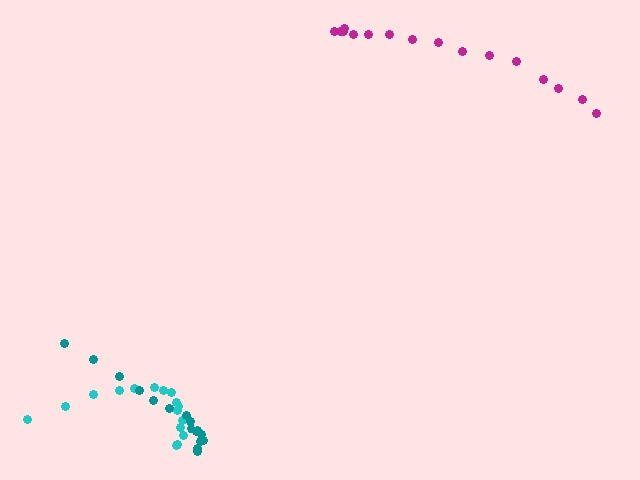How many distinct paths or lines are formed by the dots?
There are 3 distinct paths.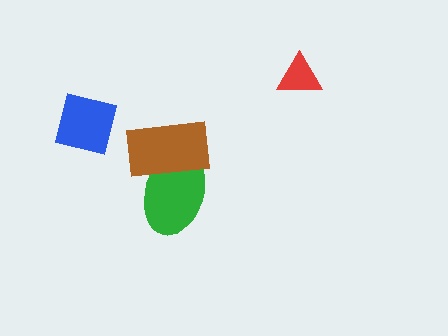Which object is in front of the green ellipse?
The brown rectangle is in front of the green ellipse.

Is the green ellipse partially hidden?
Yes, it is partially covered by another shape.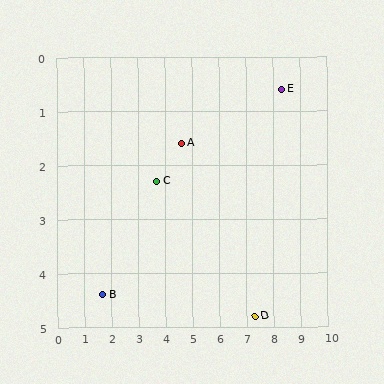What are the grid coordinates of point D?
Point D is at approximately (7.3, 4.8).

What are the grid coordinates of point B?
Point B is at approximately (1.7, 4.4).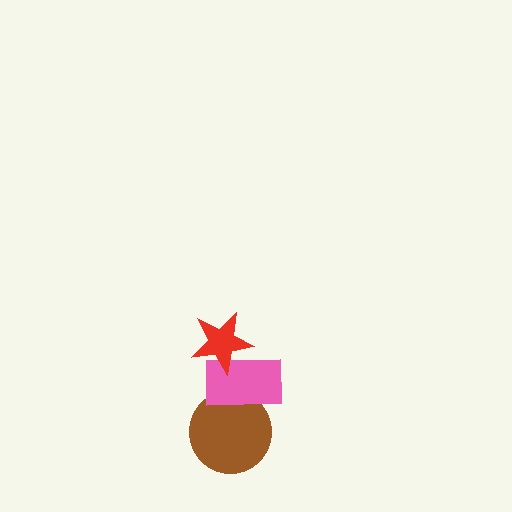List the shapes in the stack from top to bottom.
From top to bottom: the red star, the pink rectangle, the brown circle.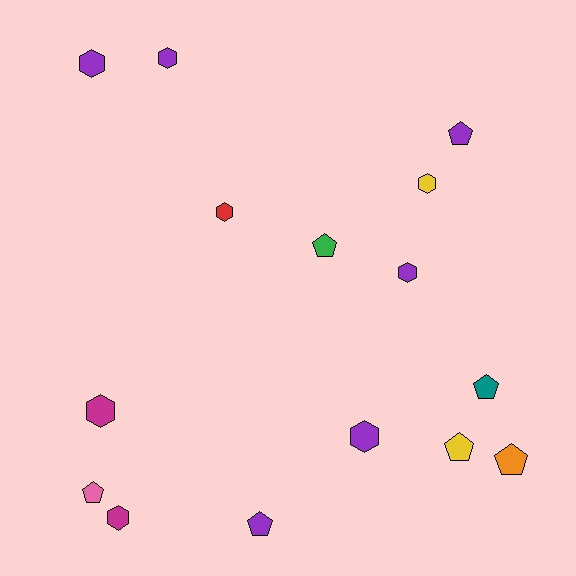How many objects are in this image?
There are 15 objects.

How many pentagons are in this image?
There are 7 pentagons.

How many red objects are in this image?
There is 1 red object.